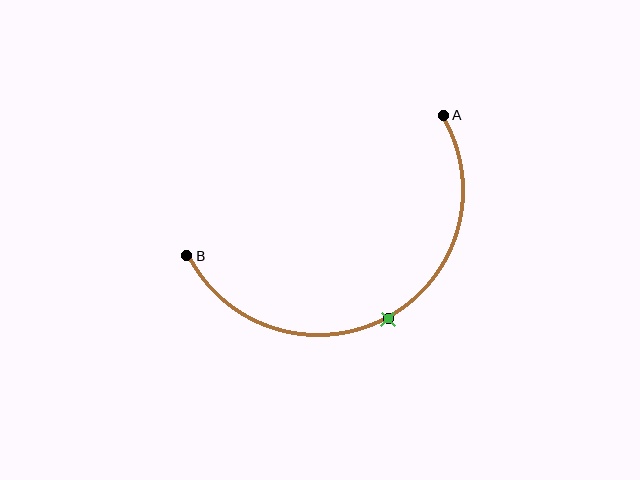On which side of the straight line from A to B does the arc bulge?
The arc bulges below the straight line connecting A and B.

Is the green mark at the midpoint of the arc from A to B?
Yes. The green mark lies on the arc at equal arc-length from both A and B — it is the arc midpoint.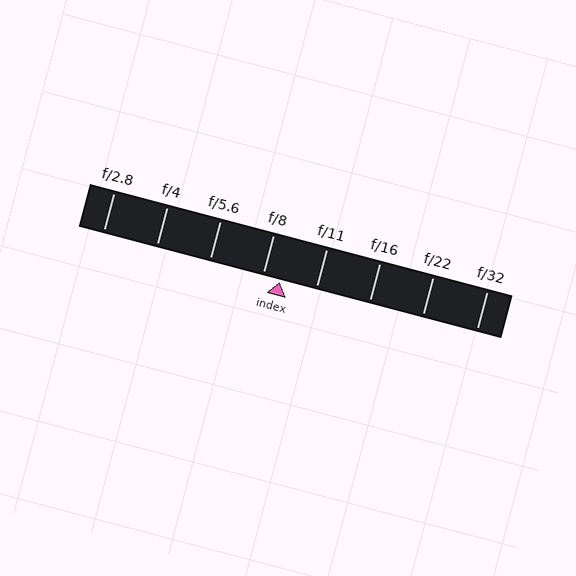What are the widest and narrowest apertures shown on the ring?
The widest aperture shown is f/2.8 and the narrowest is f/32.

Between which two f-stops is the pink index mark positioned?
The index mark is between f/8 and f/11.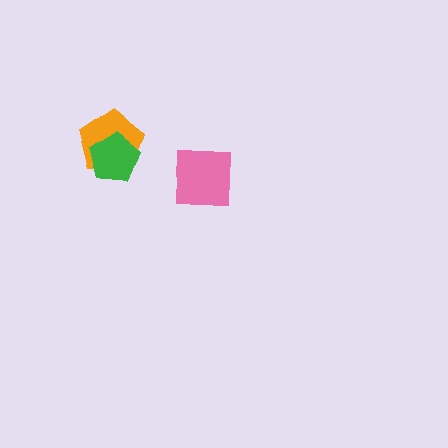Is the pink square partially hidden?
No, no other shape covers it.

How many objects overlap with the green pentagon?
1 object overlaps with the green pentagon.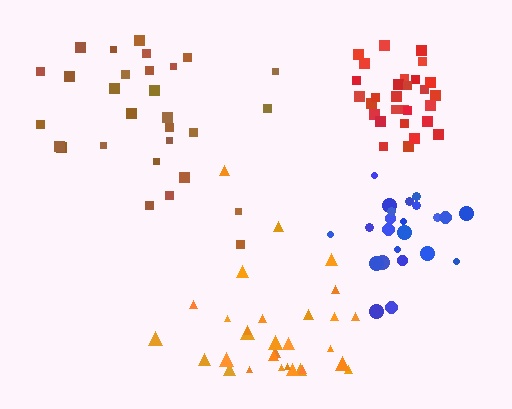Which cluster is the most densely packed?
Red.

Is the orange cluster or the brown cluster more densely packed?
Orange.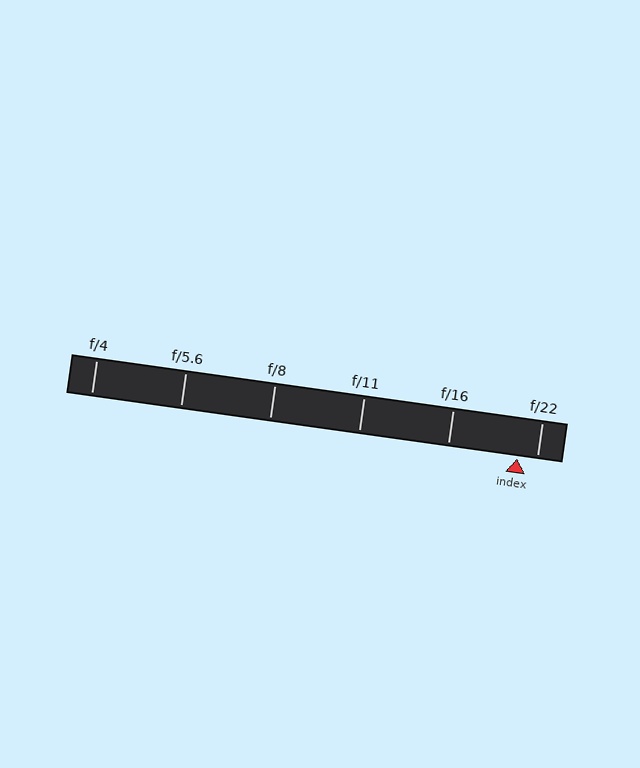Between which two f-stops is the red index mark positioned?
The index mark is between f/16 and f/22.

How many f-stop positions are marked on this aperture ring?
There are 6 f-stop positions marked.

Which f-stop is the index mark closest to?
The index mark is closest to f/22.